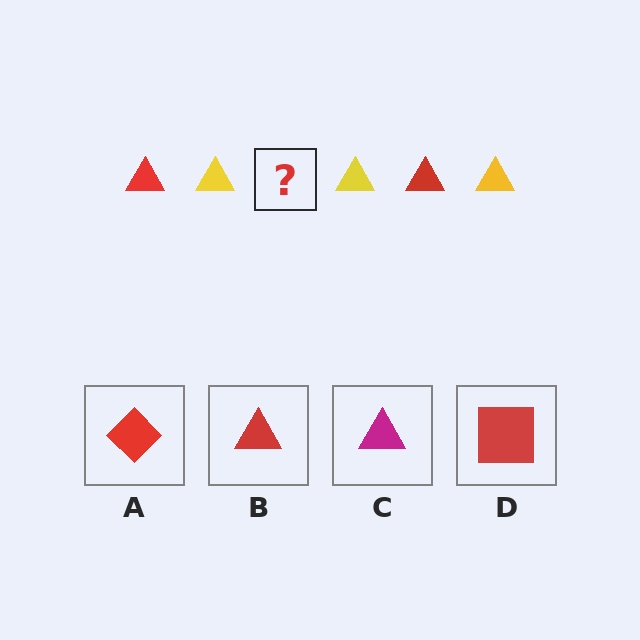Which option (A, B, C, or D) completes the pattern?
B.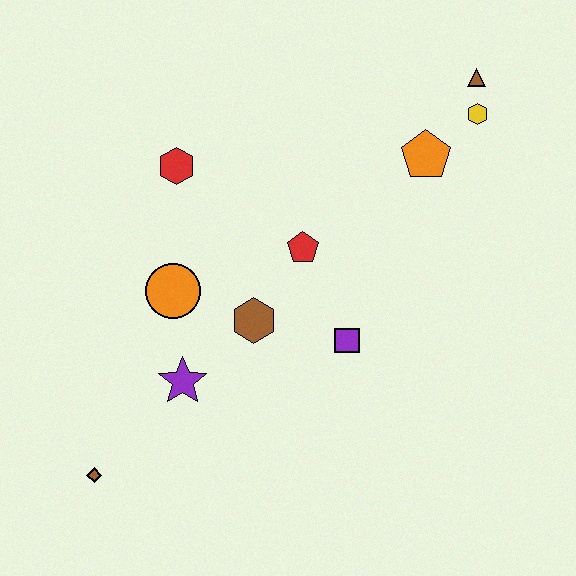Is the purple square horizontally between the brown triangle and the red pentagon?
Yes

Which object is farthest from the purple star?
The brown triangle is farthest from the purple star.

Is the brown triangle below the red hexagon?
No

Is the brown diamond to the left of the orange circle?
Yes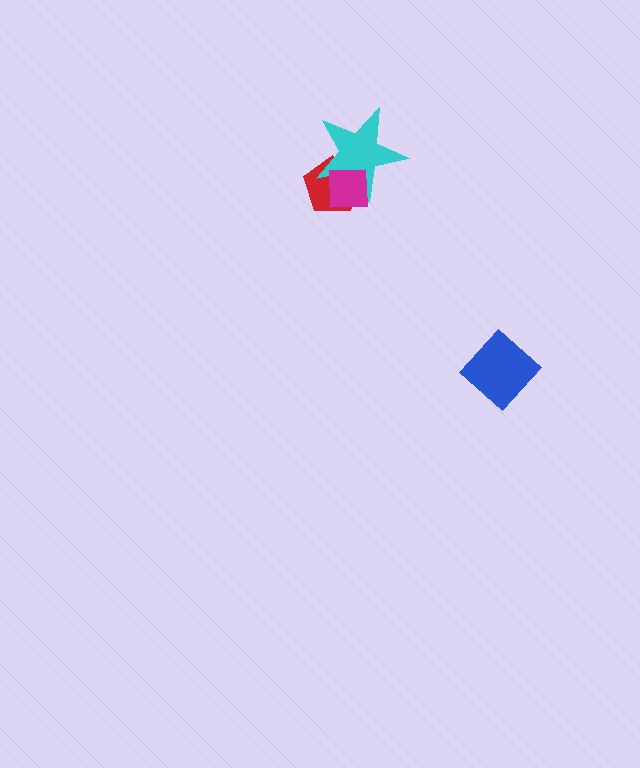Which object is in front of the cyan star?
The magenta square is in front of the cyan star.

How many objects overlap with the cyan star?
2 objects overlap with the cyan star.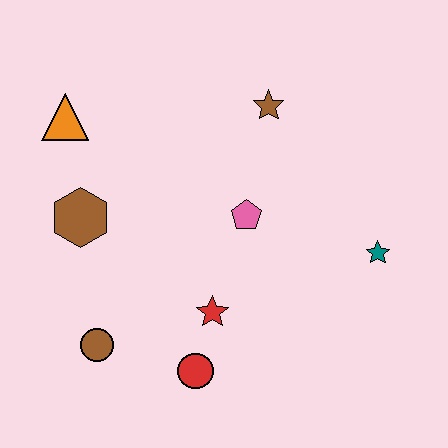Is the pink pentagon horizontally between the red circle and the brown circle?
No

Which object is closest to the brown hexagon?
The orange triangle is closest to the brown hexagon.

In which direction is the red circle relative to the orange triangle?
The red circle is below the orange triangle.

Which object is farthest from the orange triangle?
The teal star is farthest from the orange triangle.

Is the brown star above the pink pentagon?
Yes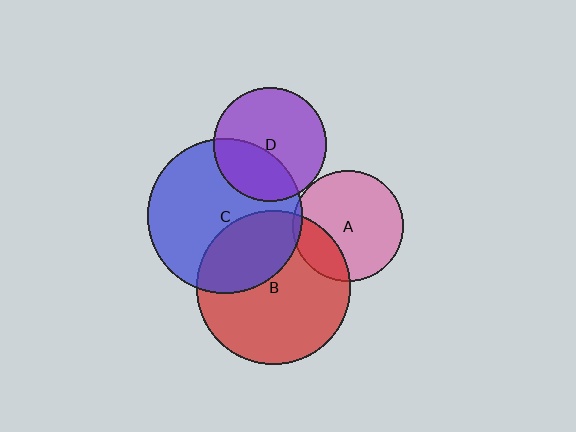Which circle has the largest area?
Circle C (blue).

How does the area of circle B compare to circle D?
Approximately 1.8 times.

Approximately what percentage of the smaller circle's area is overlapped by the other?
Approximately 5%.